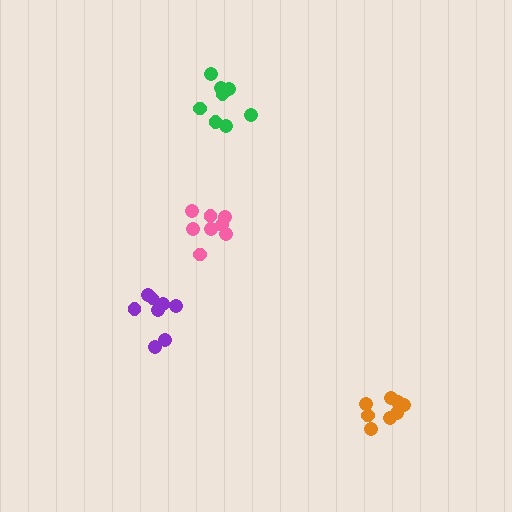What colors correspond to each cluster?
The clusters are colored: purple, orange, pink, green.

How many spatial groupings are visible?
There are 4 spatial groupings.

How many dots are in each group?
Group 1: 8 dots, Group 2: 8 dots, Group 3: 8 dots, Group 4: 8 dots (32 total).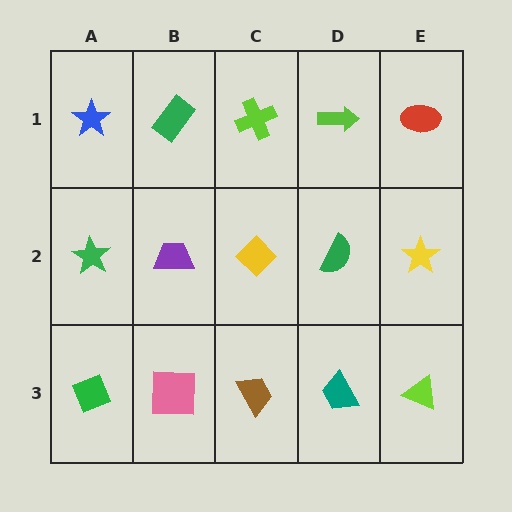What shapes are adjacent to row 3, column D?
A green semicircle (row 2, column D), a brown trapezoid (row 3, column C), a lime triangle (row 3, column E).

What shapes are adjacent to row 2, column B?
A green rectangle (row 1, column B), a pink square (row 3, column B), a green star (row 2, column A), a yellow diamond (row 2, column C).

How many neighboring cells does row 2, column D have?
4.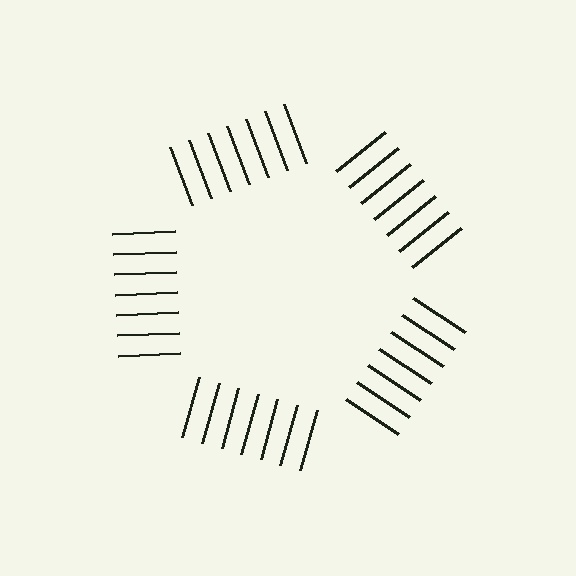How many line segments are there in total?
35 — 7 along each of the 5 edges.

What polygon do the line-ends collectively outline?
An illusory pentagon — the line segments terminate on its edges but no continuous stroke is drawn.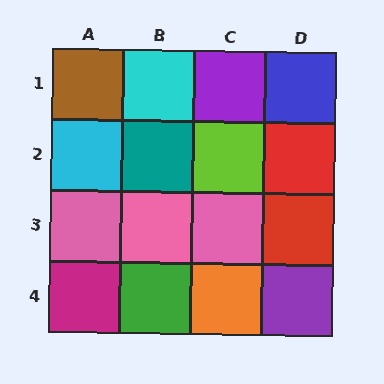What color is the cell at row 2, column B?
Teal.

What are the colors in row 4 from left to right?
Magenta, green, orange, purple.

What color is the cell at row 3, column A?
Pink.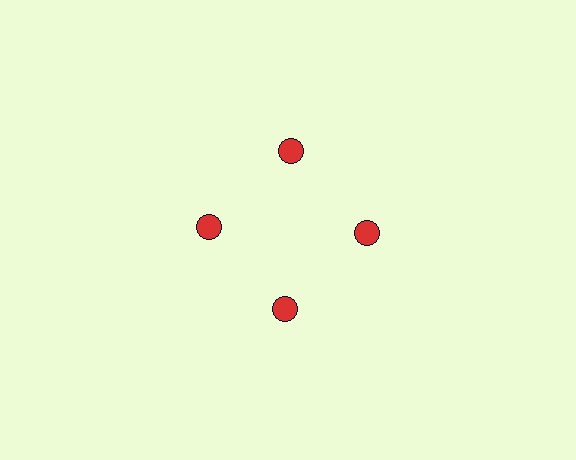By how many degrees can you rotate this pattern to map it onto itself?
The pattern maps onto itself every 90 degrees of rotation.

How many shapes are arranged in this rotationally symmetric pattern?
There are 4 shapes, arranged in 4 groups of 1.